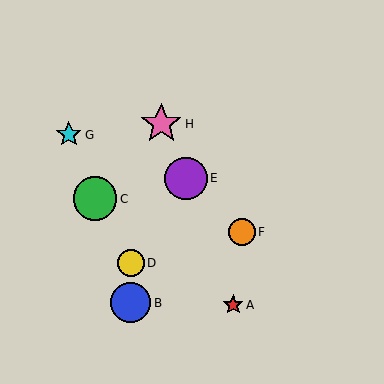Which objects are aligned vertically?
Objects B, D are aligned vertically.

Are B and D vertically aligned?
Yes, both are at x≈131.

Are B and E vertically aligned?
No, B is at x≈131 and E is at x≈186.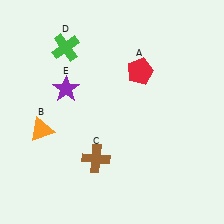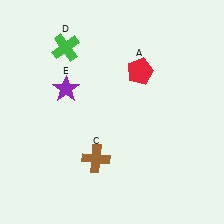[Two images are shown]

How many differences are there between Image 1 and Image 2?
There is 1 difference between the two images.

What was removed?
The orange triangle (B) was removed in Image 2.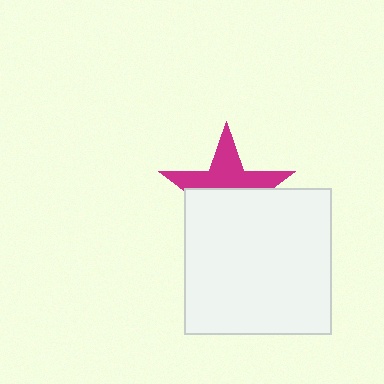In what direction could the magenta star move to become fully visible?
The magenta star could move up. That would shift it out from behind the white square entirely.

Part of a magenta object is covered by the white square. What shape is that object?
It is a star.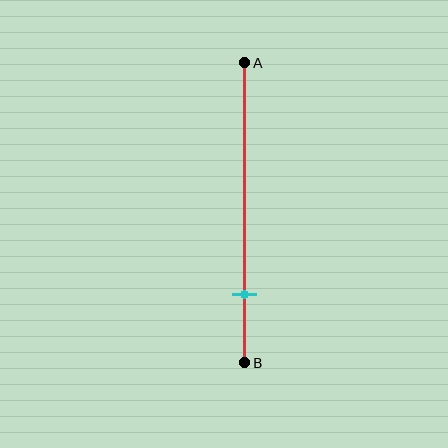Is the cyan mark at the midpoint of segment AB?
No, the mark is at about 75% from A, not at the 50% midpoint.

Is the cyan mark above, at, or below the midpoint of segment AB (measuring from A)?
The cyan mark is below the midpoint of segment AB.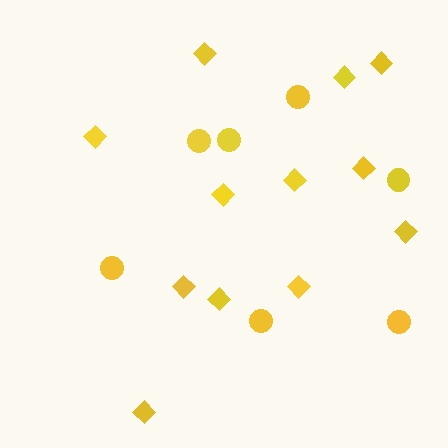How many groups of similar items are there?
There are 2 groups: one group of circles (7) and one group of diamonds (12).